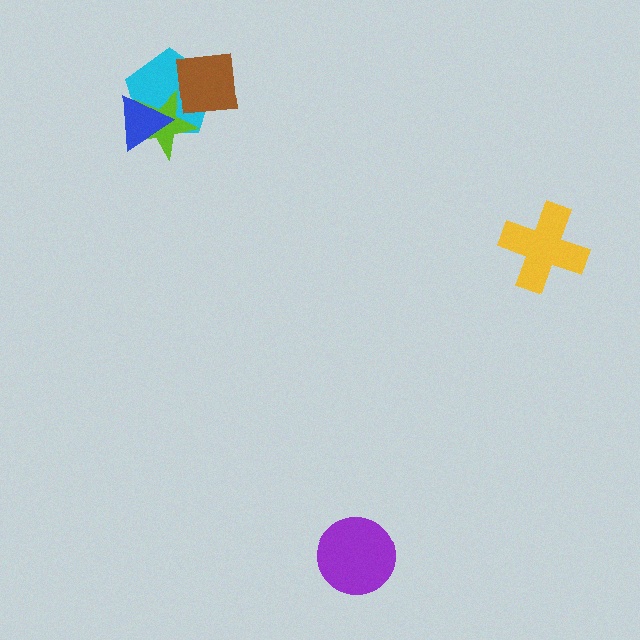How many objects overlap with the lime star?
3 objects overlap with the lime star.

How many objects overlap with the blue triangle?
2 objects overlap with the blue triangle.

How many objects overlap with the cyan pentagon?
3 objects overlap with the cyan pentagon.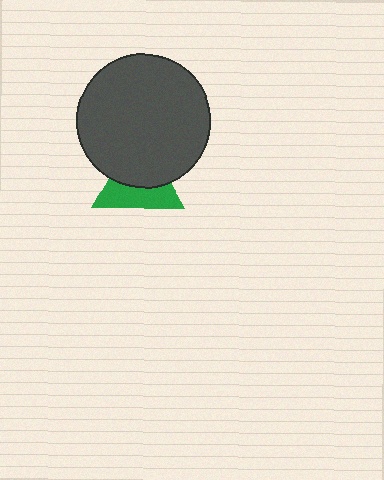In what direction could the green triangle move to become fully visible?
The green triangle could move down. That would shift it out from behind the dark gray circle entirely.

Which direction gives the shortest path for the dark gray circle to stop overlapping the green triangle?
Moving up gives the shortest separation.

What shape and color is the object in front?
The object in front is a dark gray circle.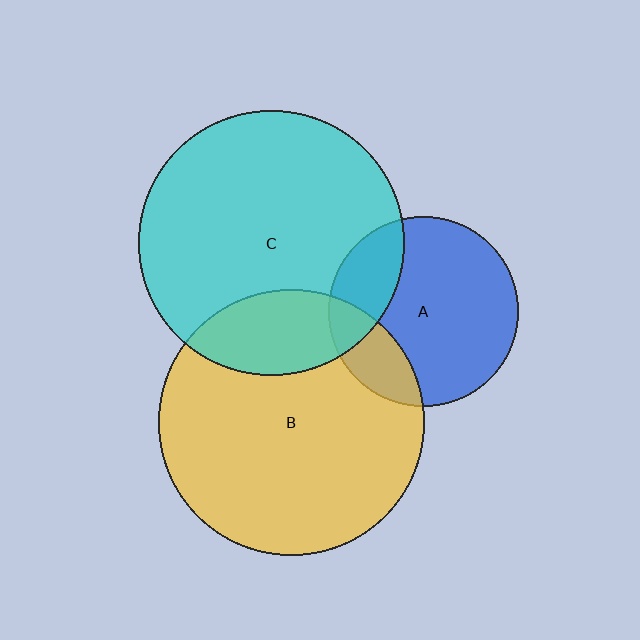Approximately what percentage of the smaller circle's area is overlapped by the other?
Approximately 20%.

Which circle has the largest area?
Circle B (yellow).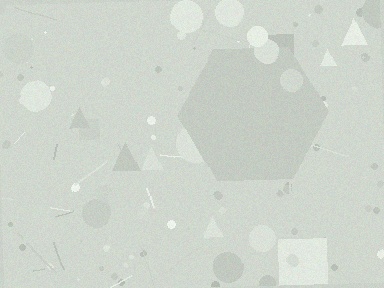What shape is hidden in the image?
A hexagon is hidden in the image.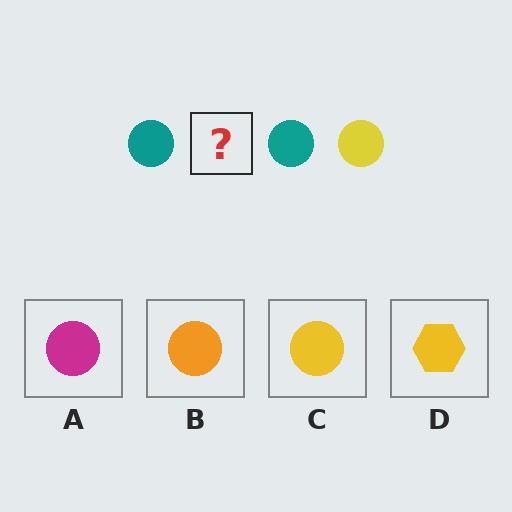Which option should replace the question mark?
Option C.